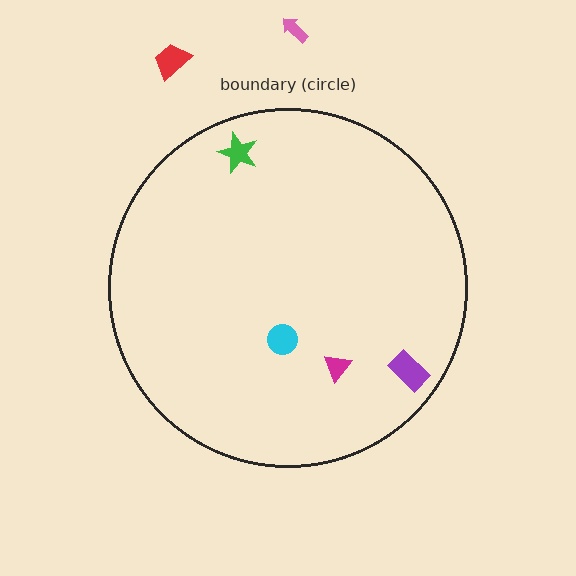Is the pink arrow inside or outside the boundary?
Outside.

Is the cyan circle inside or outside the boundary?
Inside.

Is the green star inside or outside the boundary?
Inside.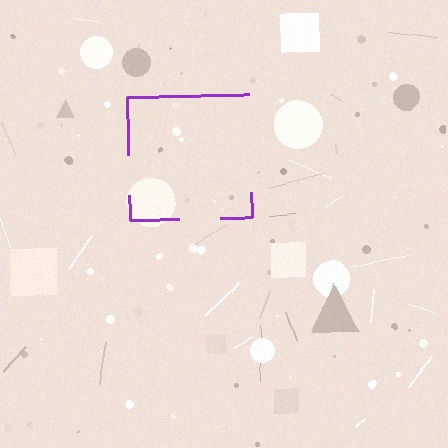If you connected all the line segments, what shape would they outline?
They would outline a square.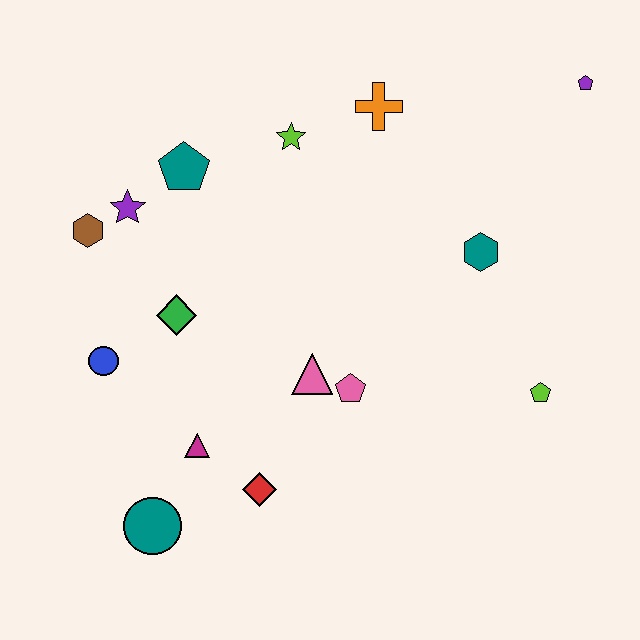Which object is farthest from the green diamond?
The purple pentagon is farthest from the green diamond.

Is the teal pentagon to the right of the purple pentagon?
No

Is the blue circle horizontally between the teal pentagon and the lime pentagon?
No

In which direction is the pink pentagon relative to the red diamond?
The pink pentagon is above the red diamond.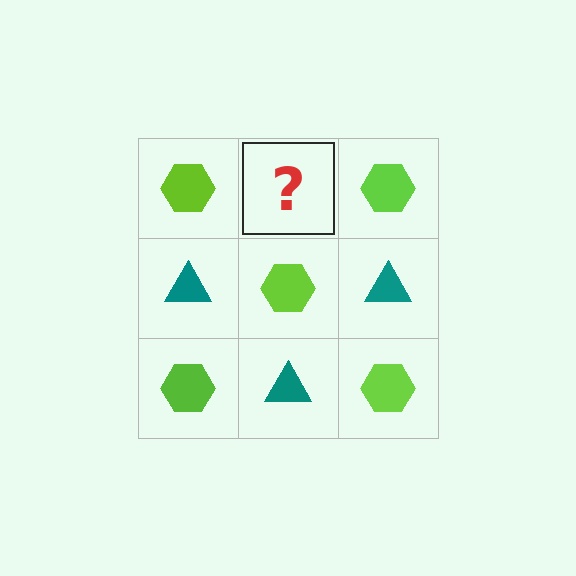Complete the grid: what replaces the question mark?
The question mark should be replaced with a teal triangle.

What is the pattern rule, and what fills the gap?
The rule is that it alternates lime hexagon and teal triangle in a checkerboard pattern. The gap should be filled with a teal triangle.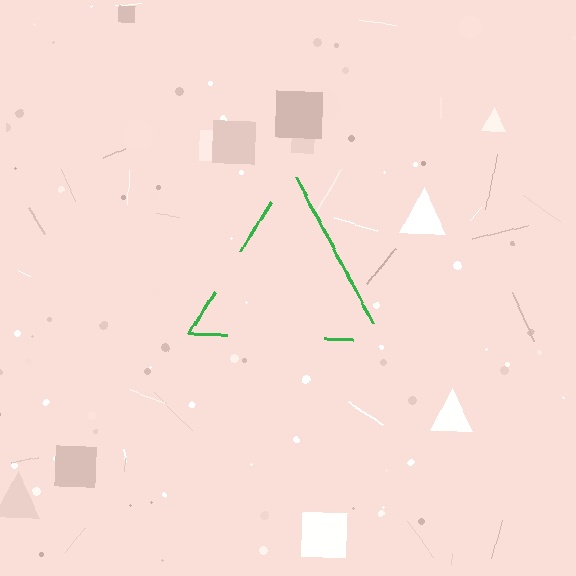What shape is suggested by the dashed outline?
The dashed outline suggests a triangle.